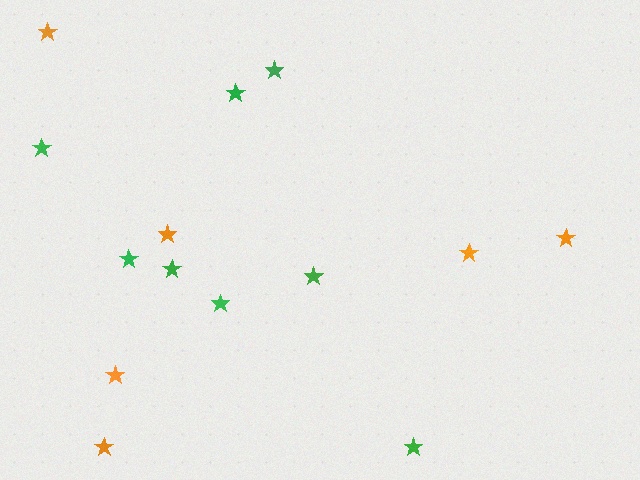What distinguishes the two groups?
There are 2 groups: one group of orange stars (6) and one group of green stars (8).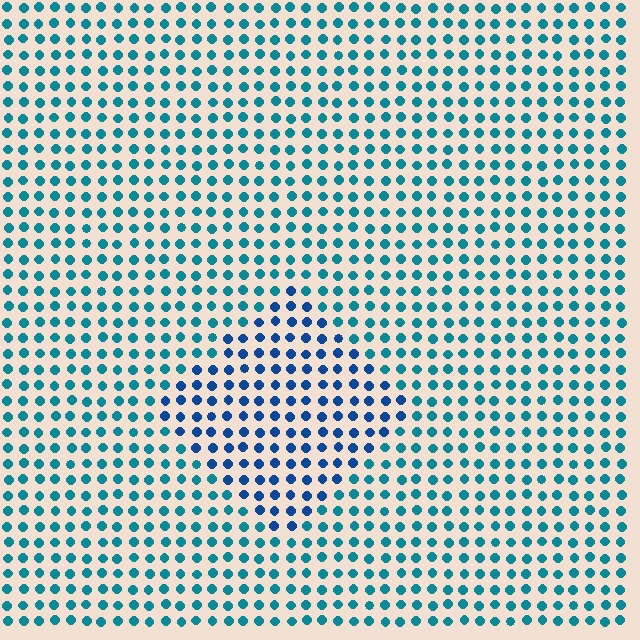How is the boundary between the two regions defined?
The boundary is defined purely by a slight shift in hue (about 29 degrees). Spacing, size, and orientation are identical on both sides.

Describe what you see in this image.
The image is filled with small teal elements in a uniform arrangement. A diamond-shaped region is visible where the elements are tinted to a slightly different hue, forming a subtle color boundary.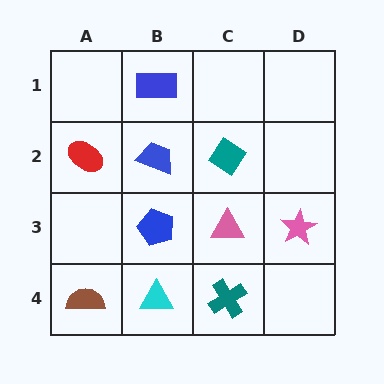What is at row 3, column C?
A pink triangle.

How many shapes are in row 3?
3 shapes.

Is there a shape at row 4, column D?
No, that cell is empty.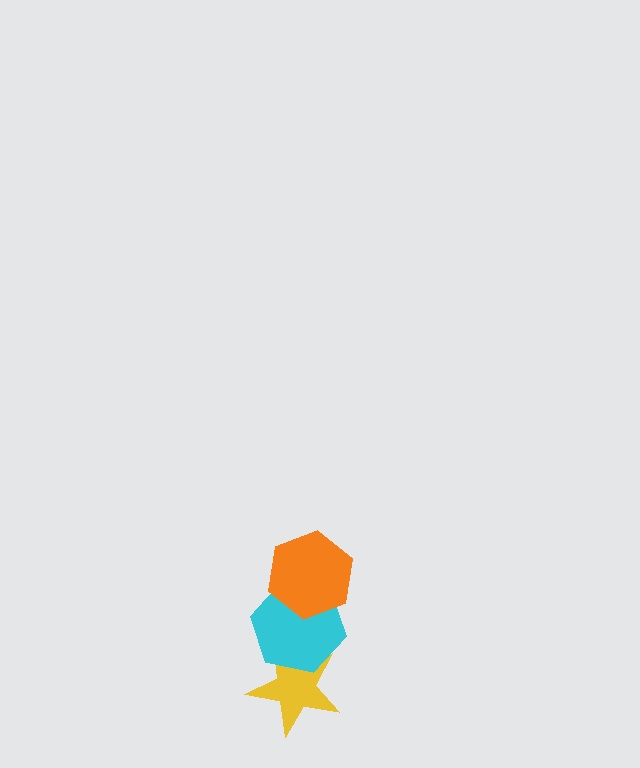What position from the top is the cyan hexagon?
The cyan hexagon is 2nd from the top.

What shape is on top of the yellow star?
The cyan hexagon is on top of the yellow star.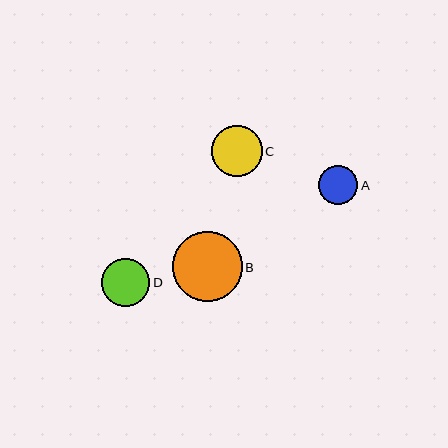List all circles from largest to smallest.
From largest to smallest: B, C, D, A.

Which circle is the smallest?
Circle A is the smallest with a size of approximately 39 pixels.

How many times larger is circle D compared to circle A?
Circle D is approximately 1.2 times the size of circle A.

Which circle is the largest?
Circle B is the largest with a size of approximately 70 pixels.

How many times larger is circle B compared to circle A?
Circle B is approximately 1.8 times the size of circle A.